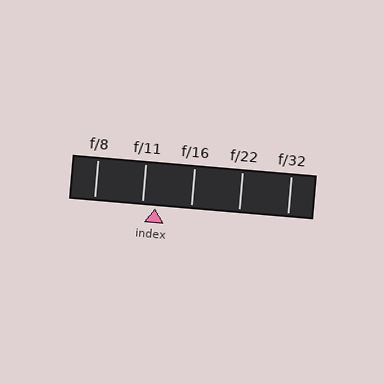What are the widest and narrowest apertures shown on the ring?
The widest aperture shown is f/8 and the narrowest is f/32.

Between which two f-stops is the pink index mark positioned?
The index mark is between f/11 and f/16.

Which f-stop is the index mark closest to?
The index mark is closest to f/11.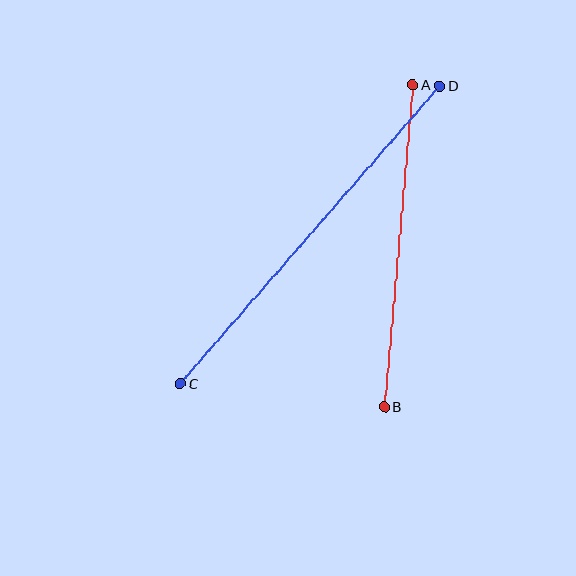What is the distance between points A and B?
The distance is approximately 323 pixels.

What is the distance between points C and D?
The distance is approximately 395 pixels.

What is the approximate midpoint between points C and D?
The midpoint is at approximately (310, 235) pixels.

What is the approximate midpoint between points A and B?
The midpoint is at approximately (399, 246) pixels.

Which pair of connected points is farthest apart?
Points C and D are farthest apart.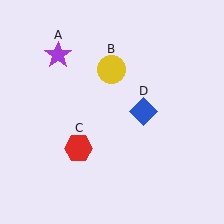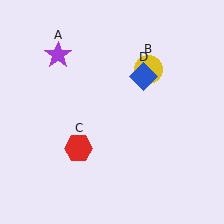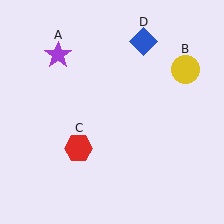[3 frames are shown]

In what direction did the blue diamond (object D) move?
The blue diamond (object D) moved up.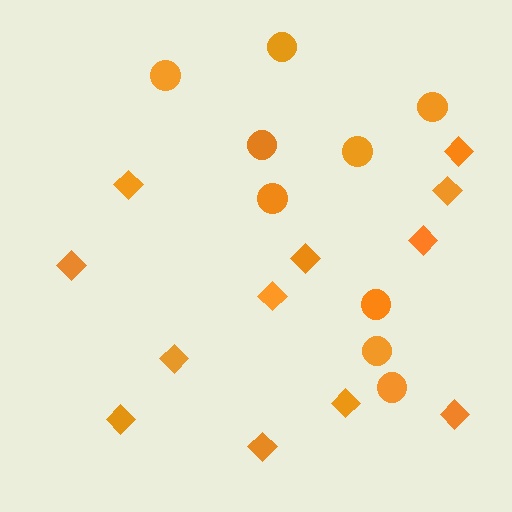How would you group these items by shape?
There are 2 groups: one group of diamonds (12) and one group of circles (9).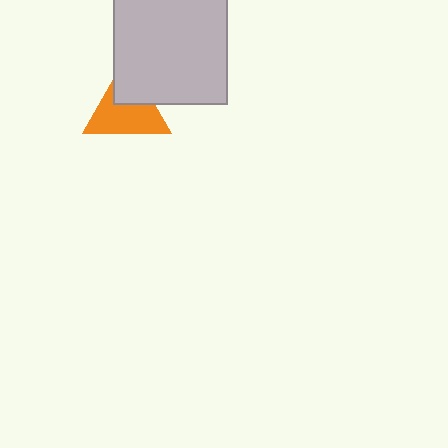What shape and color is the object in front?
The object in front is a light gray square.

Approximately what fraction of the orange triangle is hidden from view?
Roughly 35% of the orange triangle is hidden behind the light gray square.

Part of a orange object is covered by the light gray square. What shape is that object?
It is a triangle.